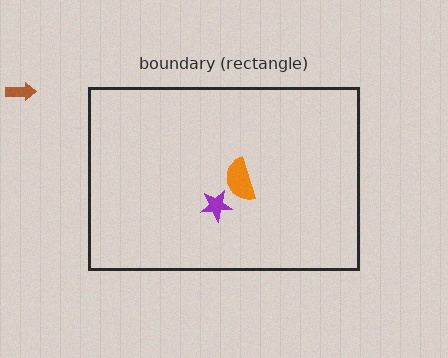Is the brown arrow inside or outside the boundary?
Outside.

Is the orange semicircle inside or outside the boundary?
Inside.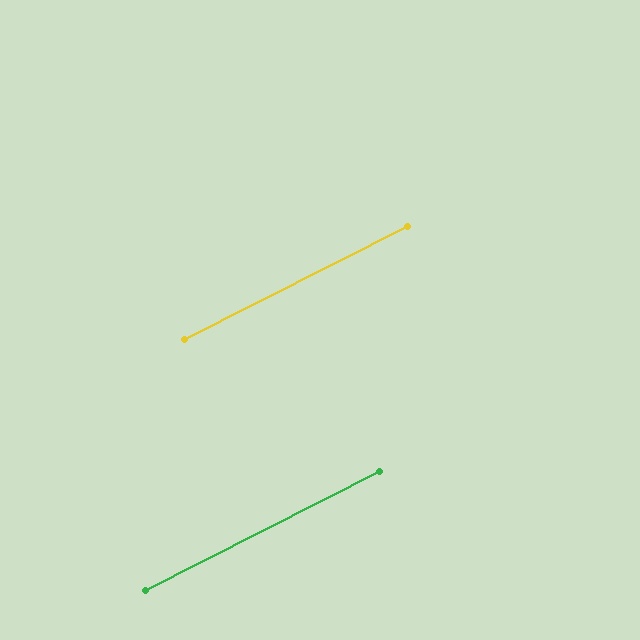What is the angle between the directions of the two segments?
Approximately 0 degrees.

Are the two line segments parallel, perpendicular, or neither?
Parallel — their directions differ by only 0.3°.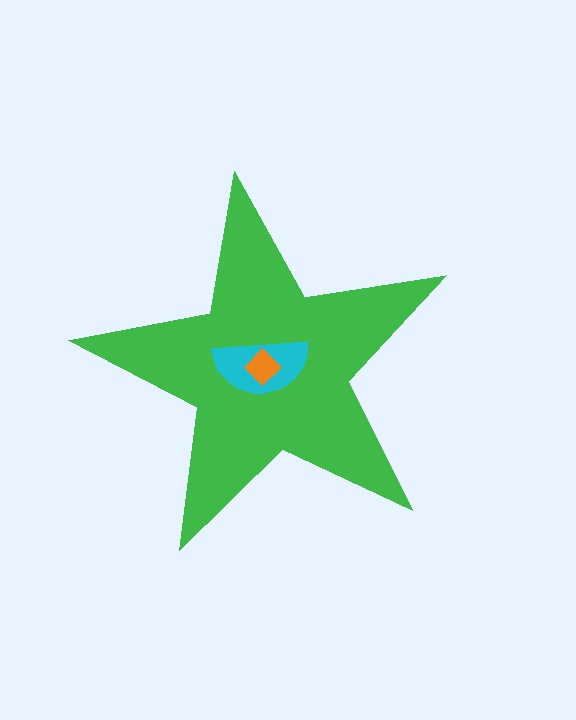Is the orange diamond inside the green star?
Yes.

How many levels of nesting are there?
3.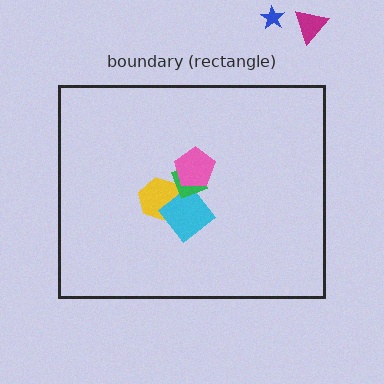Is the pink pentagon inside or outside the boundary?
Inside.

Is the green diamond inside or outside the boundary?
Inside.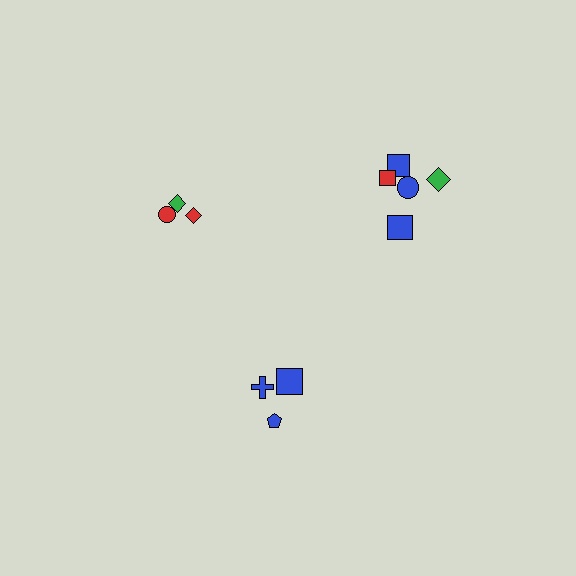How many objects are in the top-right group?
There are 5 objects.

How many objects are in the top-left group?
There are 3 objects.